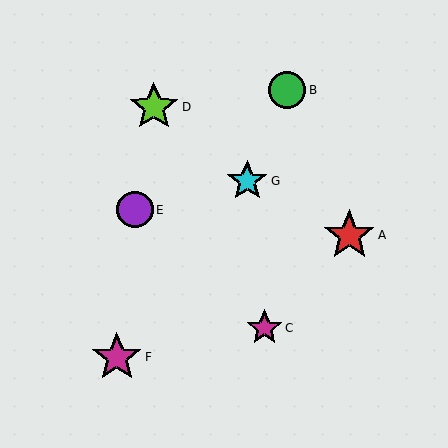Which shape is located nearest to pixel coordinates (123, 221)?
The purple circle (labeled E) at (135, 210) is nearest to that location.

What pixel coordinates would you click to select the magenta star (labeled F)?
Click at (117, 357) to select the magenta star F.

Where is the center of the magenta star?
The center of the magenta star is at (265, 328).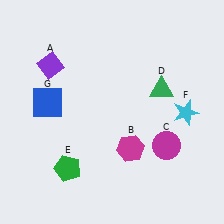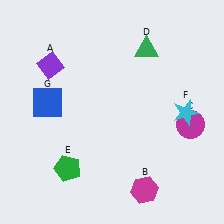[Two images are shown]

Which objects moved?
The objects that moved are: the magenta hexagon (B), the magenta circle (C), the green triangle (D).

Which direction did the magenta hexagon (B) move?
The magenta hexagon (B) moved down.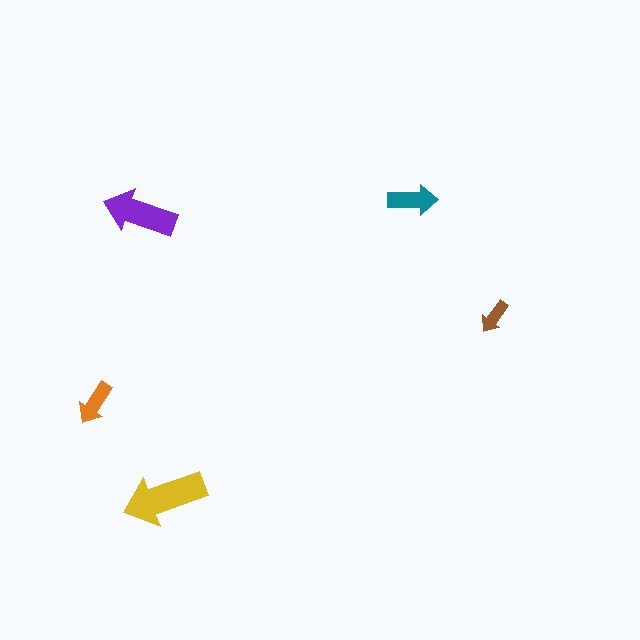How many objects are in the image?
There are 5 objects in the image.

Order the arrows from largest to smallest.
the yellow one, the purple one, the teal one, the orange one, the brown one.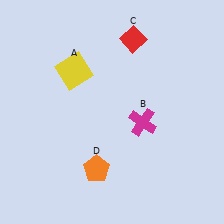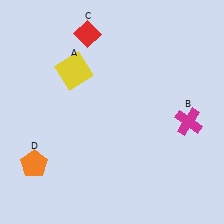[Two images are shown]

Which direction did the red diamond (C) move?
The red diamond (C) moved left.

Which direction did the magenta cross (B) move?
The magenta cross (B) moved right.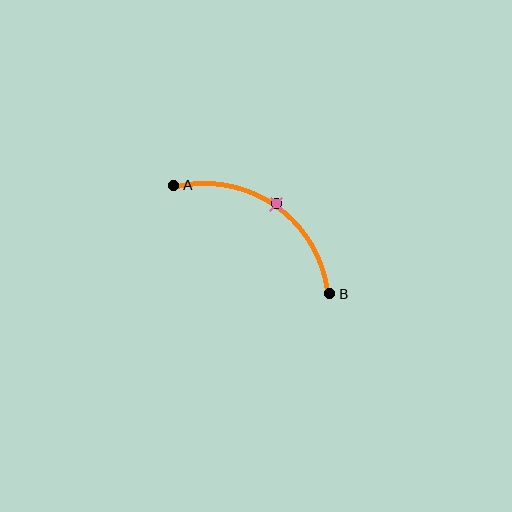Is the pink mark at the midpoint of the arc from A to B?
Yes. The pink mark lies on the arc at equal arc-length from both A and B — it is the arc midpoint.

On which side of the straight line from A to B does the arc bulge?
The arc bulges above and to the right of the straight line connecting A and B.